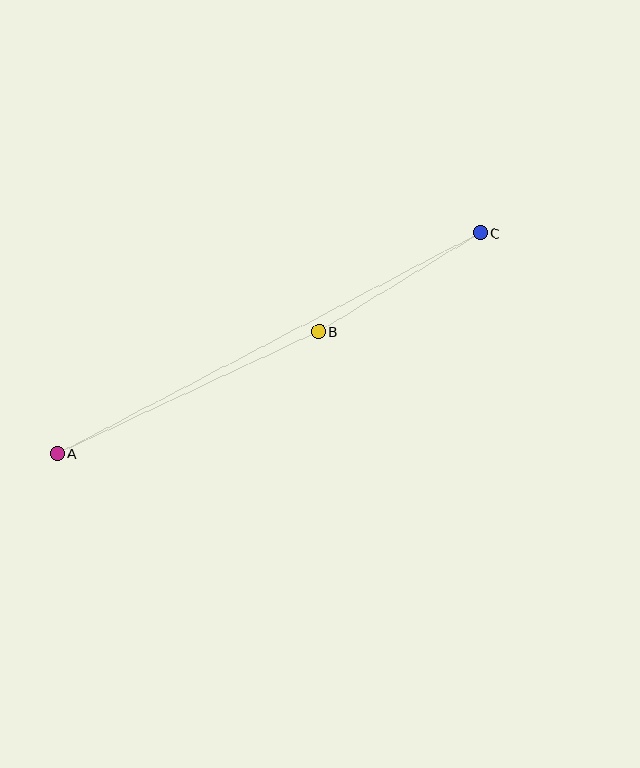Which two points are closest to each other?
Points B and C are closest to each other.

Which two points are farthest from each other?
Points A and C are farthest from each other.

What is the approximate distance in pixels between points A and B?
The distance between A and B is approximately 288 pixels.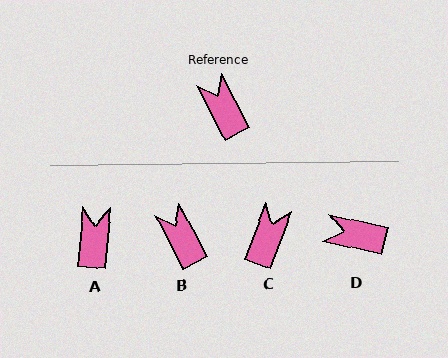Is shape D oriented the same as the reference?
No, it is off by about 50 degrees.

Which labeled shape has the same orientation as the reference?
B.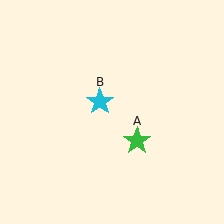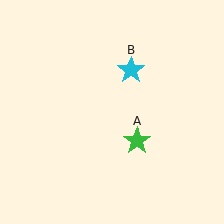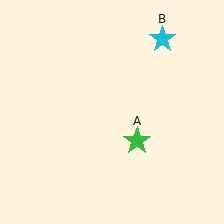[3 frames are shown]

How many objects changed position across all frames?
1 object changed position: cyan star (object B).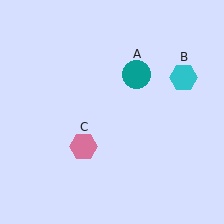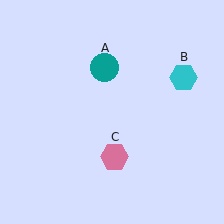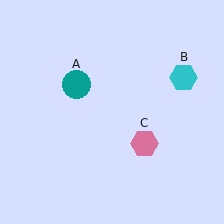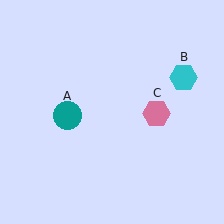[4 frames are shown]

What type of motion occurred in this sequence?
The teal circle (object A), pink hexagon (object C) rotated counterclockwise around the center of the scene.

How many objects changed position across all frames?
2 objects changed position: teal circle (object A), pink hexagon (object C).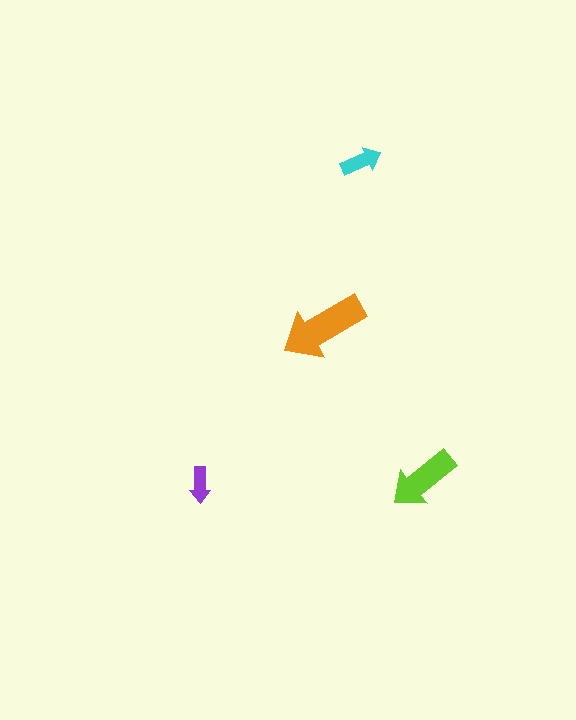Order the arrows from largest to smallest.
the orange one, the lime one, the cyan one, the purple one.